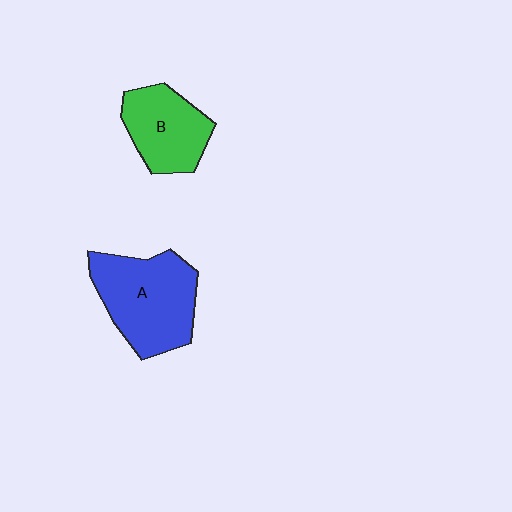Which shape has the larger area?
Shape A (blue).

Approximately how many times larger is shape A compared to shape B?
Approximately 1.4 times.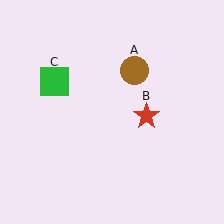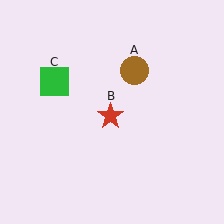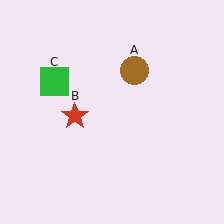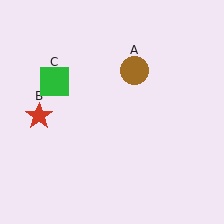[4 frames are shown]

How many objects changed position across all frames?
1 object changed position: red star (object B).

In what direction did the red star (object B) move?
The red star (object B) moved left.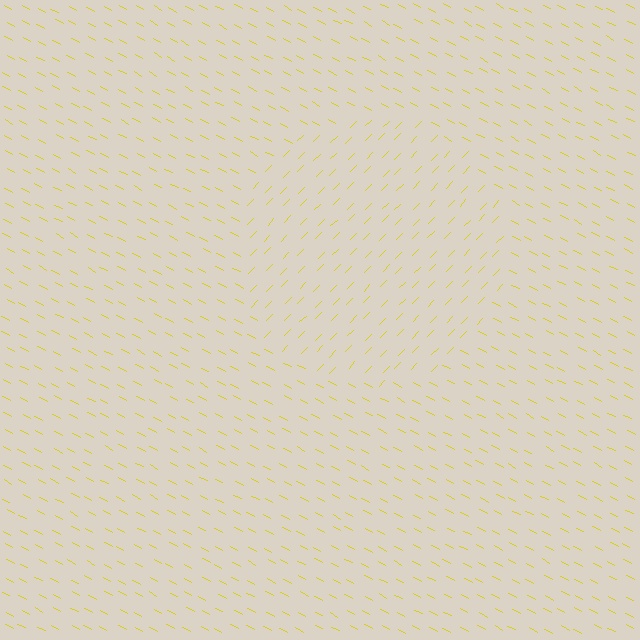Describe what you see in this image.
The image is filled with small yellow line segments. A circle region in the image has lines oriented differently from the surrounding lines, creating a visible texture boundary.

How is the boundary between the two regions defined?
The boundary is defined purely by a change in line orientation (approximately 74 degrees difference). All lines are the same color and thickness.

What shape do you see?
I see a circle.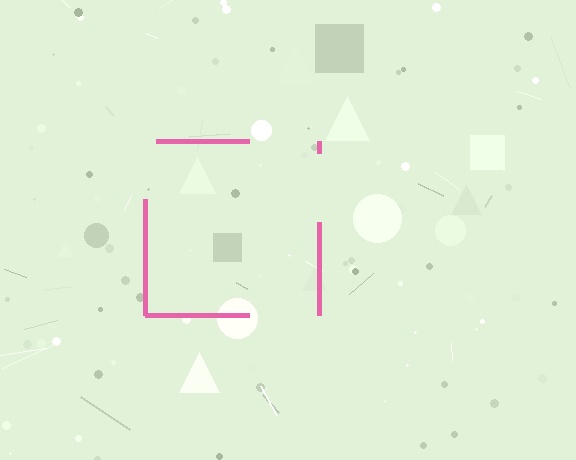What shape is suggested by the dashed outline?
The dashed outline suggests a square.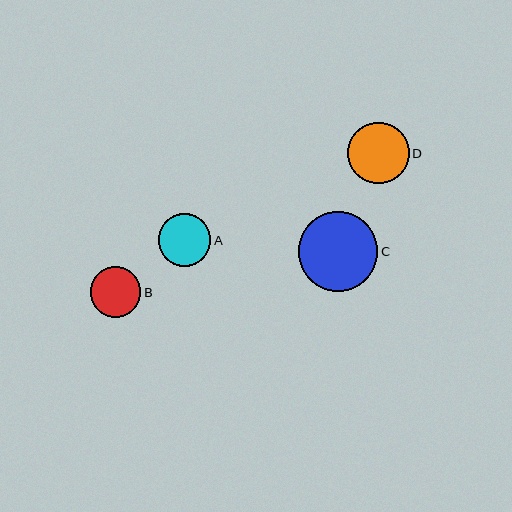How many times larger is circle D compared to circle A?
Circle D is approximately 1.2 times the size of circle A.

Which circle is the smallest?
Circle B is the smallest with a size of approximately 51 pixels.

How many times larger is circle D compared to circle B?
Circle D is approximately 1.2 times the size of circle B.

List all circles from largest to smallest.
From largest to smallest: C, D, A, B.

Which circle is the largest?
Circle C is the largest with a size of approximately 80 pixels.